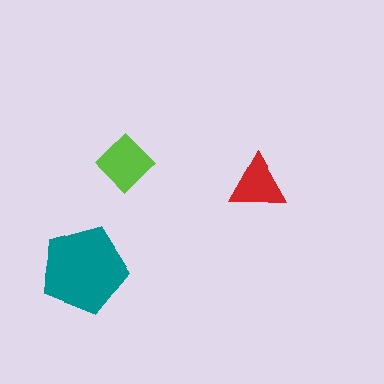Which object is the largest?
The teal pentagon.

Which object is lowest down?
The teal pentagon is bottommost.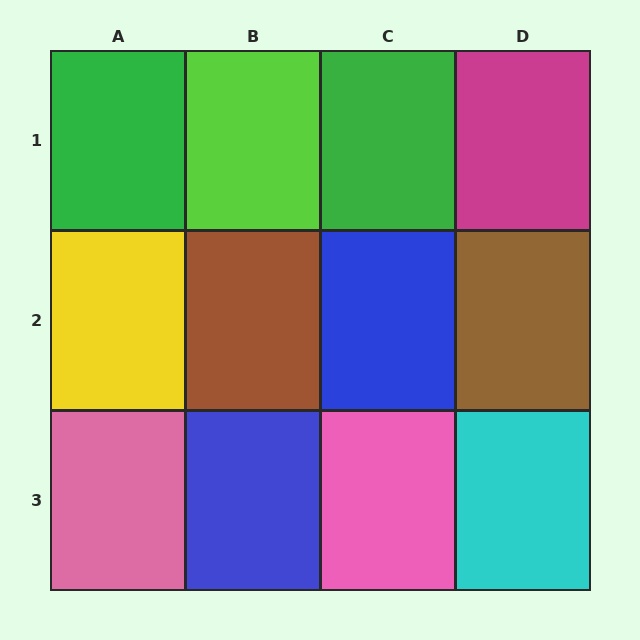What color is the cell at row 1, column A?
Green.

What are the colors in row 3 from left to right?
Pink, blue, pink, cyan.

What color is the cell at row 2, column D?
Brown.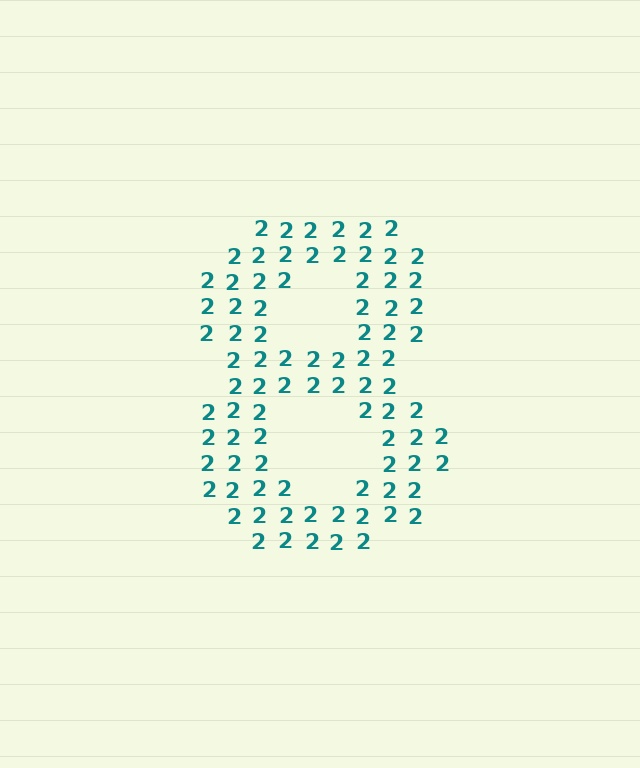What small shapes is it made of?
It is made of small digit 2's.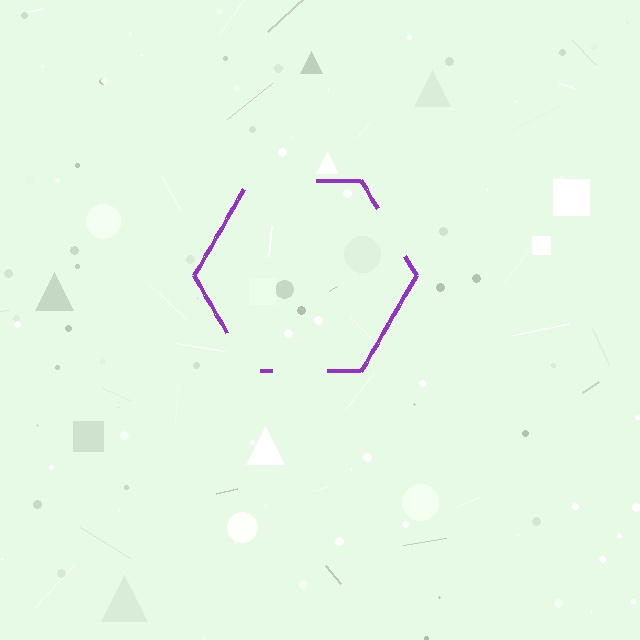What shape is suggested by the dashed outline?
The dashed outline suggests a hexagon.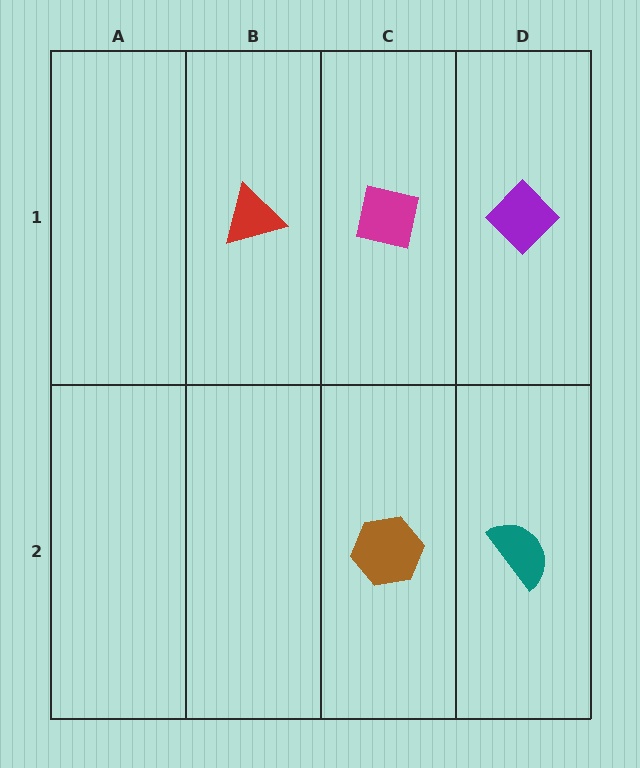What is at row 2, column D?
A teal semicircle.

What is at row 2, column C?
A brown hexagon.